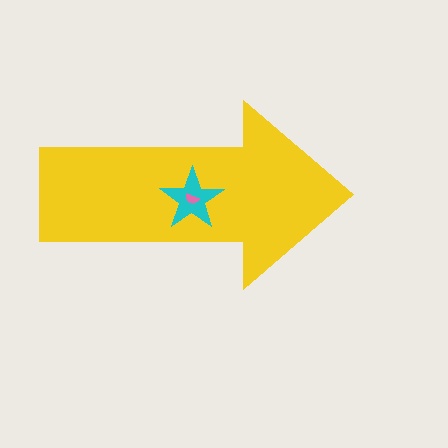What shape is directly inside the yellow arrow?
The cyan star.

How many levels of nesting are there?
3.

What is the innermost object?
The pink semicircle.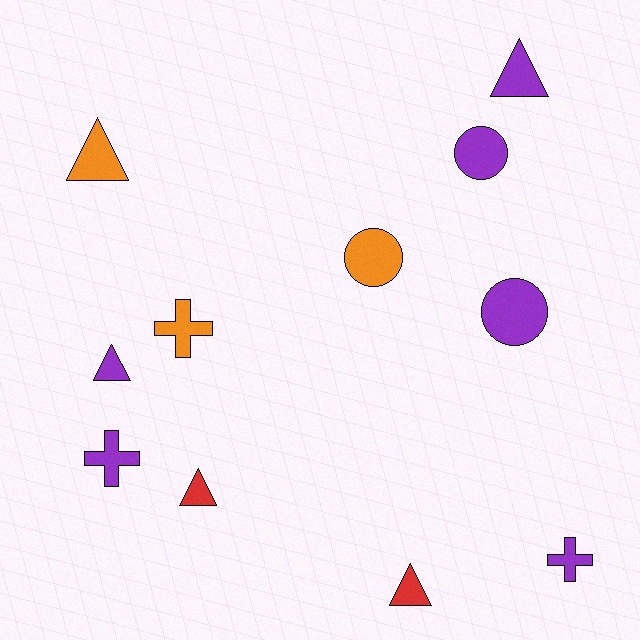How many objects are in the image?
There are 11 objects.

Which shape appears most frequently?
Triangle, with 5 objects.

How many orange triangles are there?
There is 1 orange triangle.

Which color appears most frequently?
Purple, with 6 objects.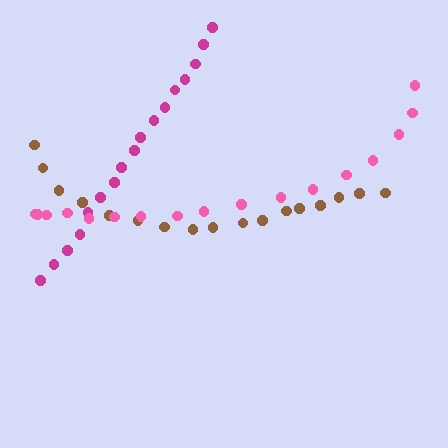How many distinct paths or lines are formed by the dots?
There are 3 distinct paths.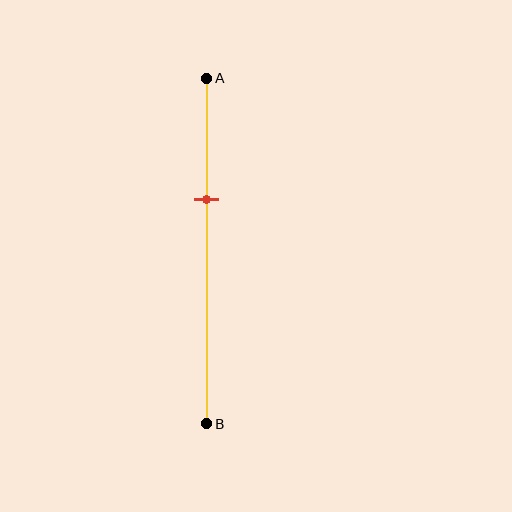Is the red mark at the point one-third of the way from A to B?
Yes, the mark is approximately at the one-third point.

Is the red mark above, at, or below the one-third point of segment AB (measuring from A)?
The red mark is approximately at the one-third point of segment AB.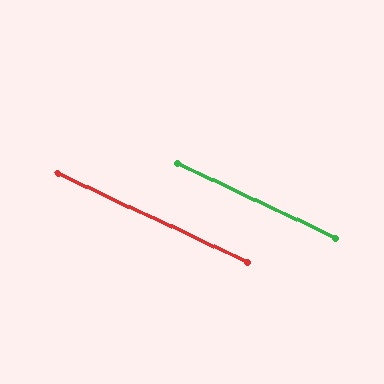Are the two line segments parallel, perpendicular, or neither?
Parallel — their directions differ by only 0.1°.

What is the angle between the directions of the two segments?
Approximately 0 degrees.